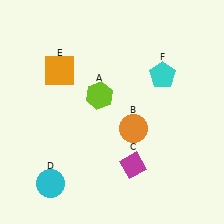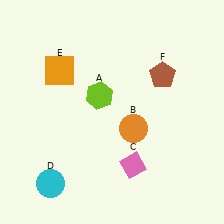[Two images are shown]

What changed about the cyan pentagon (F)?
In Image 1, F is cyan. In Image 2, it changed to brown.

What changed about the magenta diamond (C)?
In Image 1, C is magenta. In Image 2, it changed to pink.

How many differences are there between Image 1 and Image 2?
There are 2 differences between the two images.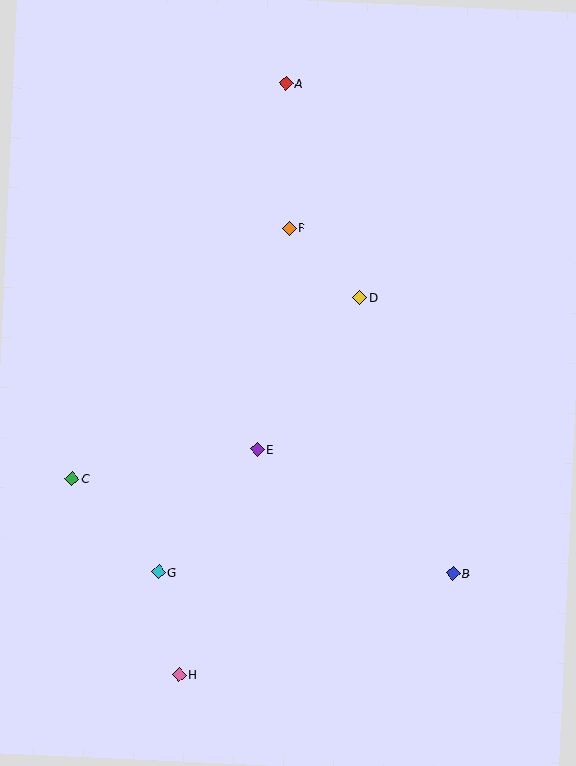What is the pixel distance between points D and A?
The distance between D and A is 226 pixels.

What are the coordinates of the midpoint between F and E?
The midpoint between F and E is at (273, 339).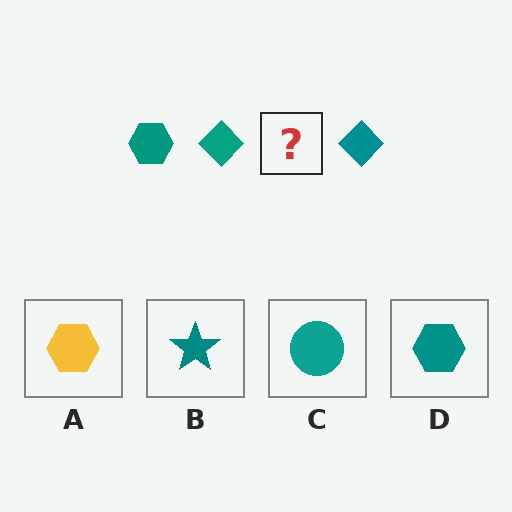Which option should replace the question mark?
Option D.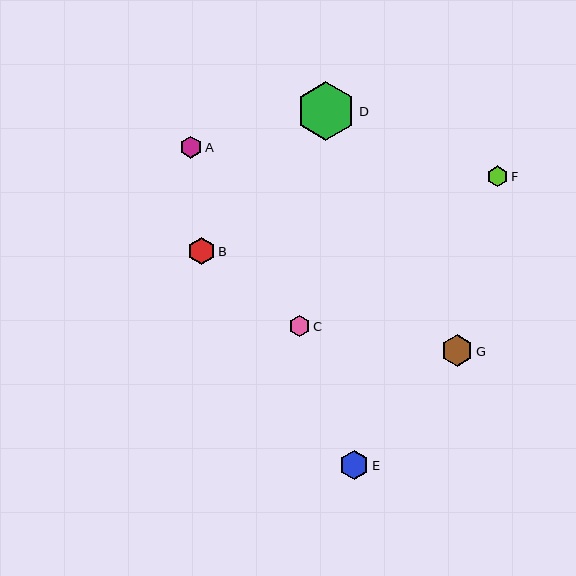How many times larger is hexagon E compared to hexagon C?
Hexagon E is approximately 1.4 times the size of hexagon C.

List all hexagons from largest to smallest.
From largest to smallest: D, G, E, B, A, C, F.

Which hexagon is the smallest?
Hexagon F is the smallest with a size of approximately 21 pixels.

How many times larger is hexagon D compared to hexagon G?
Hexagon D is approximately 1.9 times the size of hexagon G.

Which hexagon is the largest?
Hexagon D is the largest with a size of approximately 60 pixels.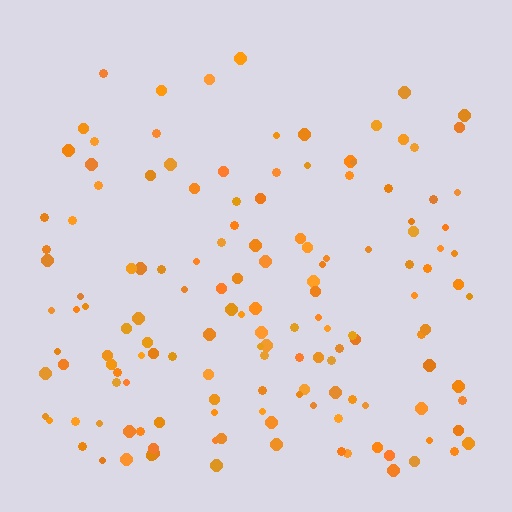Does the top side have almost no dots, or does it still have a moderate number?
Still a moderate number, just noticeably fewer than the bottom.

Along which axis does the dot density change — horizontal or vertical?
Vertical.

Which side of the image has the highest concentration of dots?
The bottom.